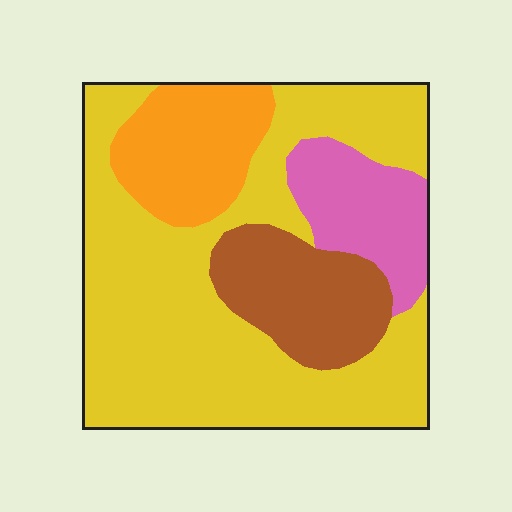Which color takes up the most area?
Yellow, at roughly 60%.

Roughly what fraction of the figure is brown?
Brown takes up less than a sixth of the figure.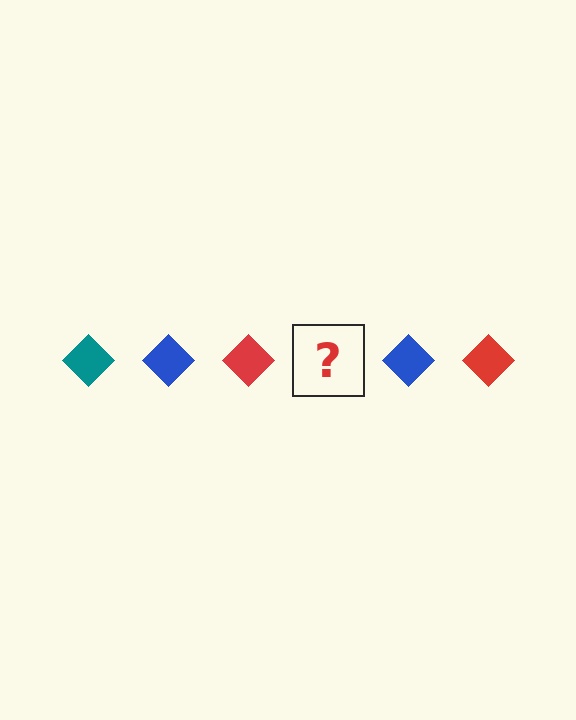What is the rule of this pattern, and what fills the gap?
The rule is that the pattern cycles through teal, blue, red diamonds. The gap should be filled with a teal diamond.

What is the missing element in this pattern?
The missing element is a teal diamond.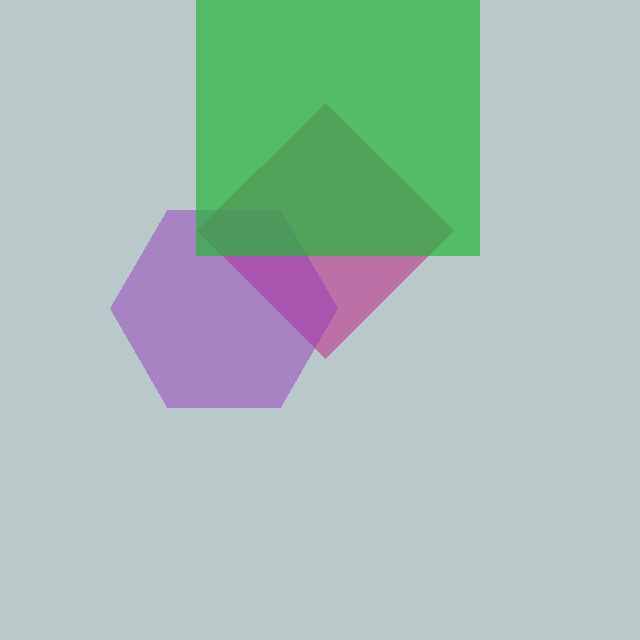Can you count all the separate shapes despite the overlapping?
Yes, there are 3 separate shapes.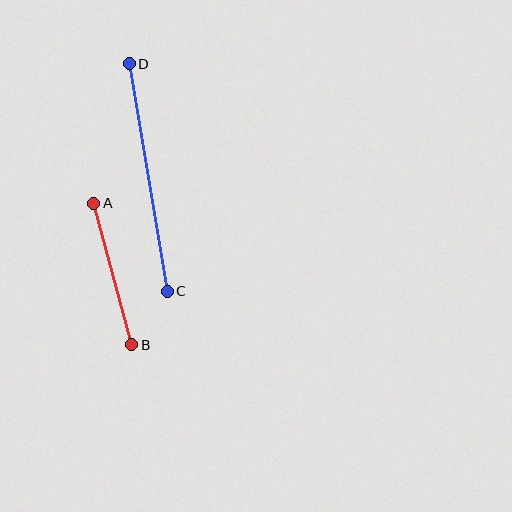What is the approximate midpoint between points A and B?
The midpoint is at approximately (113, 274) pixels.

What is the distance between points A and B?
The distance is approximately 146 pixels.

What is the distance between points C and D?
The distance is approximately 230 pixels.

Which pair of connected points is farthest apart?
Points C and D are farthest apart.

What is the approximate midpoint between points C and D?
The midpoint is at approximately (148, 177) pixels.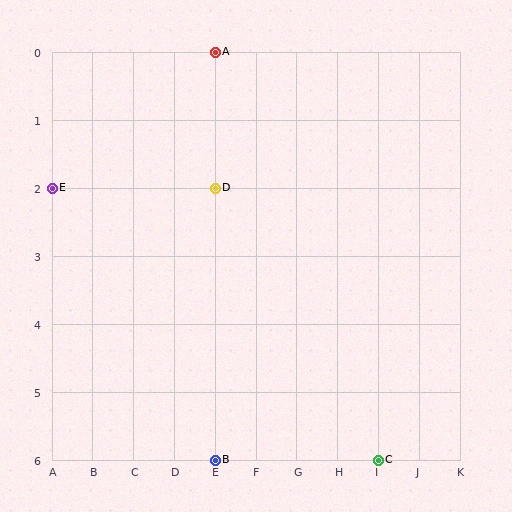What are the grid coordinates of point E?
Point E is at grid coordinates (A, 2).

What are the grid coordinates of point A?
Point A is at grid coordinates (E, 0).